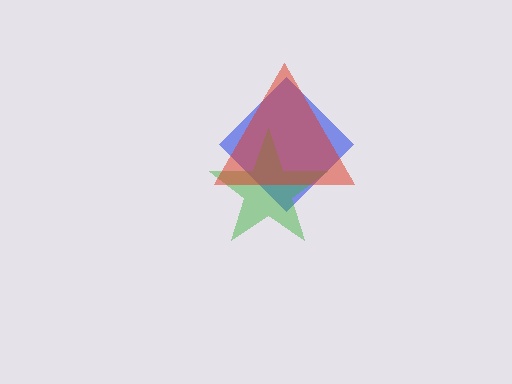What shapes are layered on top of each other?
The layered shapes are: a blue diamond, a green star, a red triangle.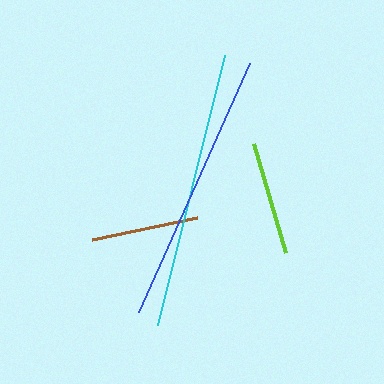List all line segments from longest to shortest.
From longest to shortest: cyan, blue, lime, brown.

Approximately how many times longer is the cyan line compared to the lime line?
The cyan line is approximately 2.4 times the length of the lime line.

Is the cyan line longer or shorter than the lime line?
The cyan line is longer than the lime line.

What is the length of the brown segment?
The brown segment is approximately 108 pixels long.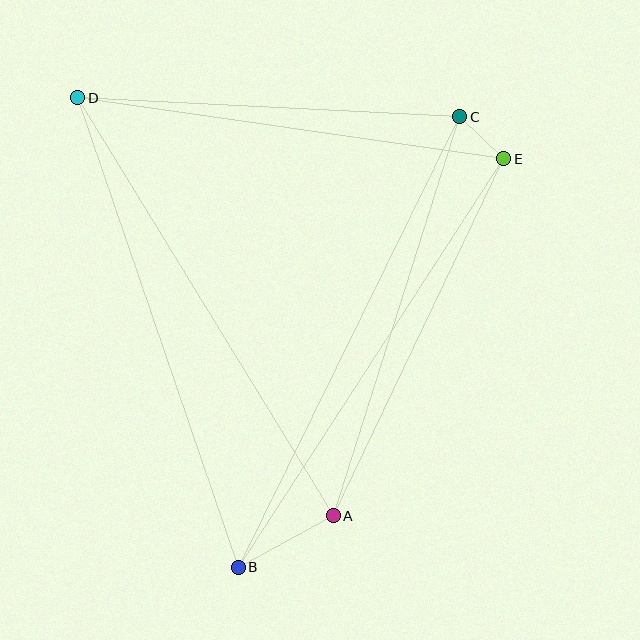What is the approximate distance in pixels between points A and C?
The distance between A and C is approximately 419 pixels.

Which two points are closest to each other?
Points C and E are closest to each other.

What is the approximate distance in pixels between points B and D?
The distance between B and D is approximately 496 pixels.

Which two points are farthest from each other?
Points B and C are farthest from each other.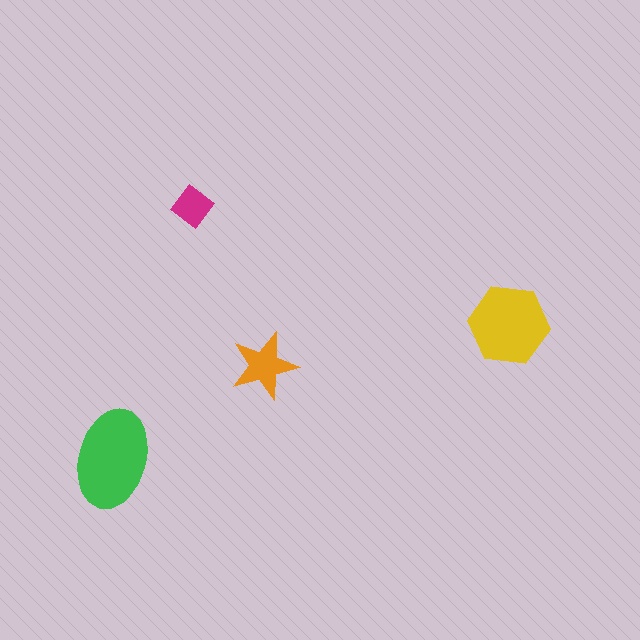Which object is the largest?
The green ellipse.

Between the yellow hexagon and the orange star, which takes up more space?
The yellow hexagon.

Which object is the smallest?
The magenta diamond.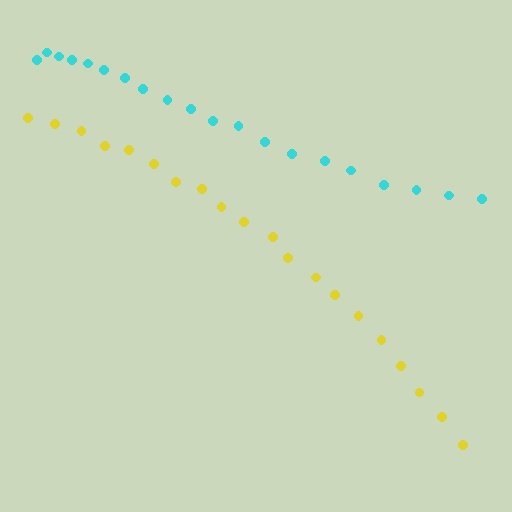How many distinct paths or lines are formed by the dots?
There are 2 distinct paths.